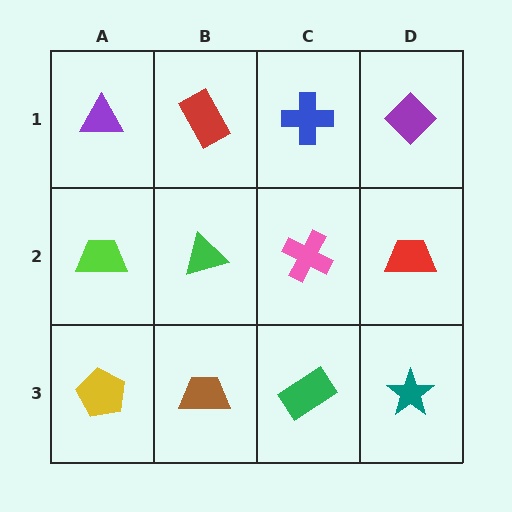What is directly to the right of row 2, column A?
A green triangle.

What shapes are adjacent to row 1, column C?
A pink cross (row 2, column C), a red rectangle (row 1, column B), a purple diamond (row 1, column D).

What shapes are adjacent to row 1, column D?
A red trapezoid (row 2, column D), a blue cross (row 1, column C).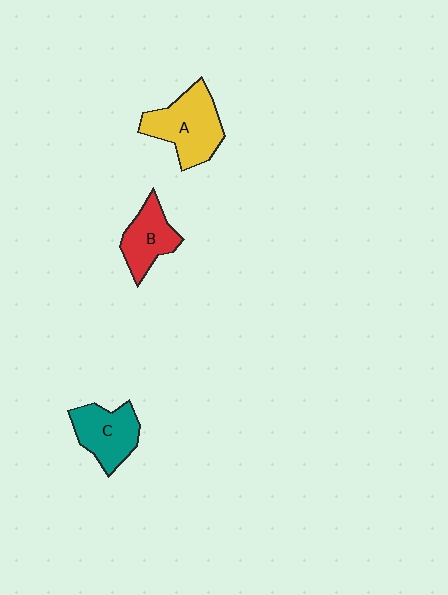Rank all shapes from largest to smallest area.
From largest to smallest: A (yellow), C (teal), B (red).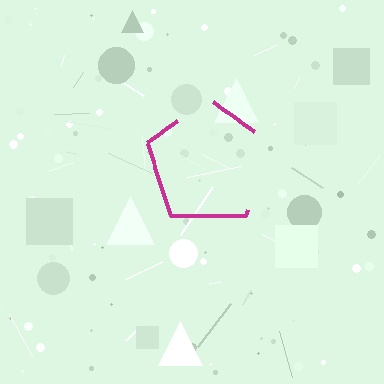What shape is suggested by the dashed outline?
The dashed outline suggests a pentagon.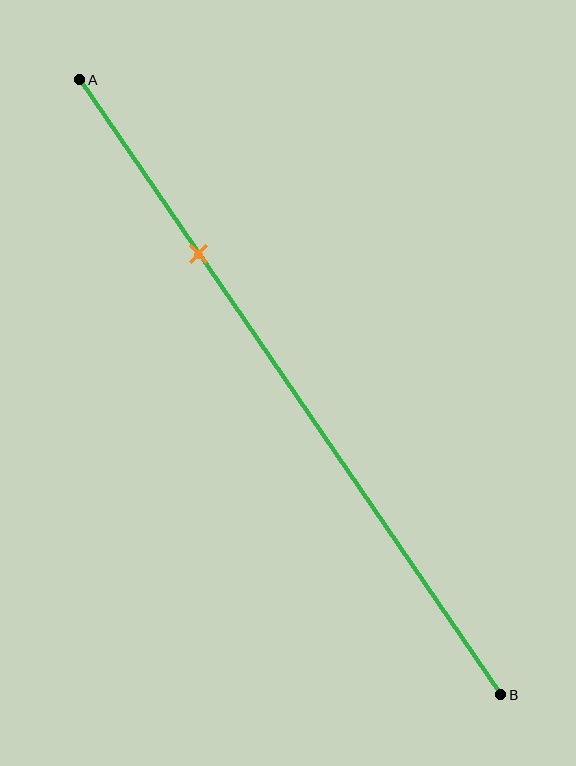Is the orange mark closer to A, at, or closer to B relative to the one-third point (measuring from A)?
The orange mark is closer to point A than the one-third point of segment AB.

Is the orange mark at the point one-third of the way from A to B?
No, the mark is at about 30% from A, not at the 33% one-third point.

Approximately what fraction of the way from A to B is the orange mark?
The orange mark is approximately 30% of the way from A to B.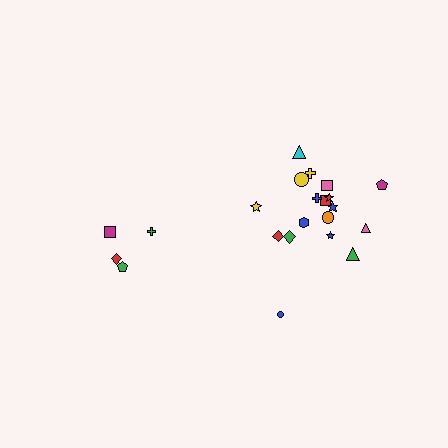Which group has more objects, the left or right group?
The right group.